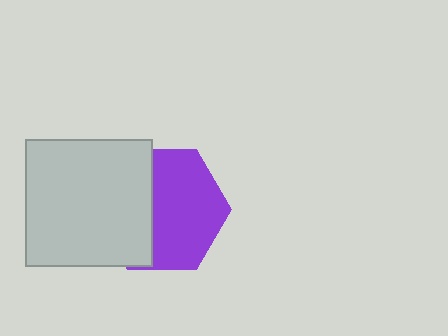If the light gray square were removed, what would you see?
You would see the complete purple hexagon.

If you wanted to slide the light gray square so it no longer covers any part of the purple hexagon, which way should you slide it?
Slide it left — that is the most direct way to separate the two shapes.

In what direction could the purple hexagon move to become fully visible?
The purple hexagon could move right. That would shift it out from behind the light gray square entirely.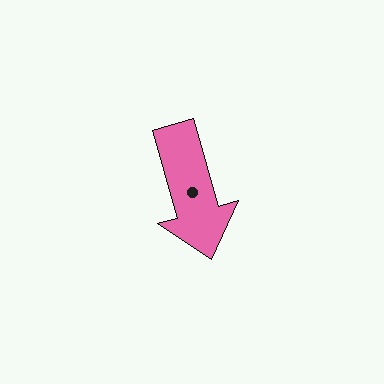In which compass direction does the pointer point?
South.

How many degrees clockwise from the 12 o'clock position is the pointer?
Approximately 164 degrees.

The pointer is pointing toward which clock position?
Roughly 5 o'clock.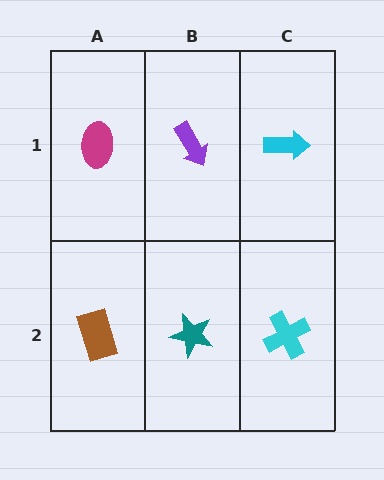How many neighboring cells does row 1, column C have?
2.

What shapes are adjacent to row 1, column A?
A brown rectangle (row 2, column A), a purple arrow (row 1, column B).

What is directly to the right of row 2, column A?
A teal star.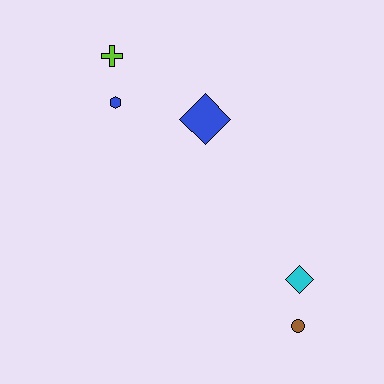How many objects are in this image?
There are 5 objects.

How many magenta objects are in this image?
There are no magenta objects.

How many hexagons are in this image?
There is 1 hexagon.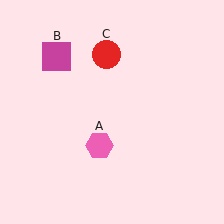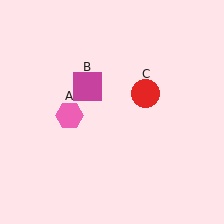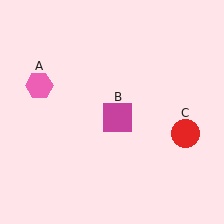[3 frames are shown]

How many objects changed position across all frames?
3 objects changed position: pink hexagon (object A), magenta square (object B), red circle (object C).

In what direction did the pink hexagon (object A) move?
The pink hexagon (object A) moved up and to the left.